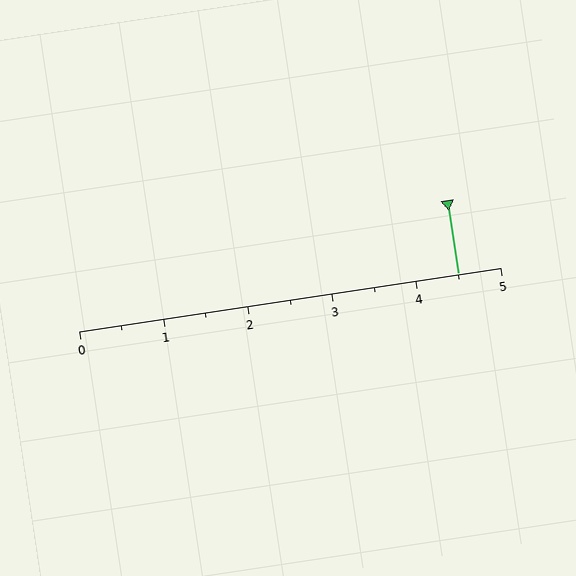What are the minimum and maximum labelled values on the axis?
The axis runs from 0 to 5.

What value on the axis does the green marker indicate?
The marker indicates approximately 4.5.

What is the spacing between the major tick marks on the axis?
The major ticks are spaced 1 apart.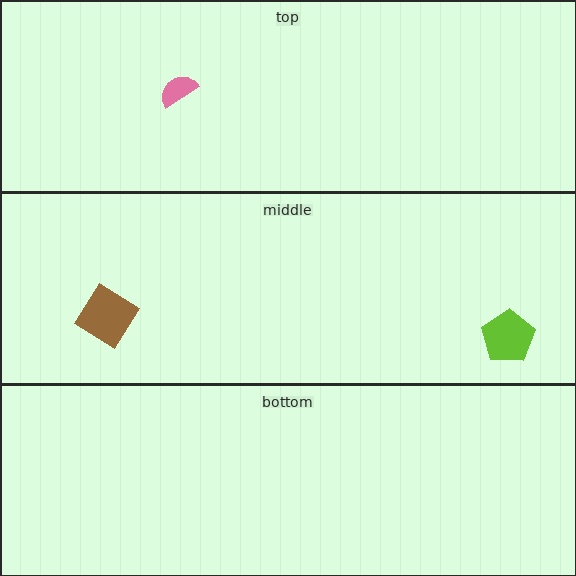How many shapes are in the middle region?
2.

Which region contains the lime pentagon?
The middle region.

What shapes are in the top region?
The pink semicircle.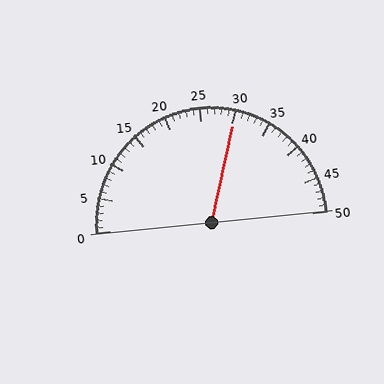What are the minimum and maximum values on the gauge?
The gauge ranges from 0 to 50.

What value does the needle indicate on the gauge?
The needle indicates approximately 30.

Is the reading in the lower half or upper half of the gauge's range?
The reading is in the upper half of the range (0 to 50).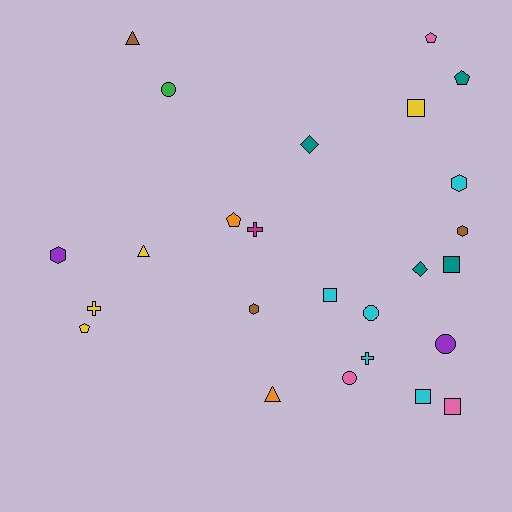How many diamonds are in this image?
There are 2 diamonds.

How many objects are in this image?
There are 25 objects.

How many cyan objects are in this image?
There are 5 cyan objects.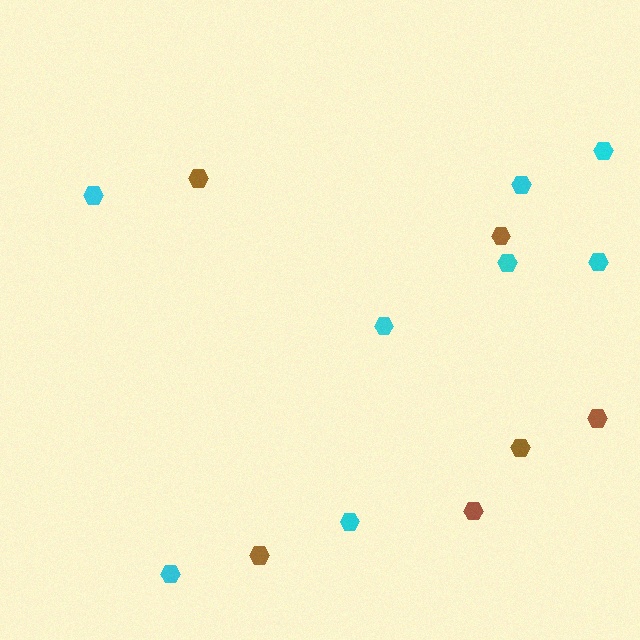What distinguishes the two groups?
There are 2 groups: one group of brown hexagons (6) and one group of cyan hexagons (8).